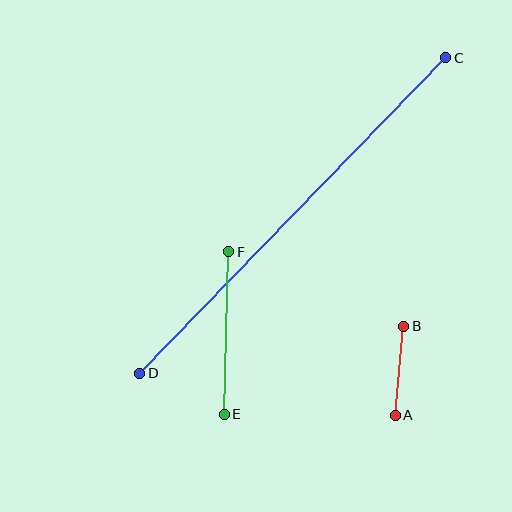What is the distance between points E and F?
The distance is approximately 162 pixels.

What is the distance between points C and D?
The distance is approximately 440 pixels.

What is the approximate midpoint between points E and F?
The midpoint is at approximately (227, 333) pixels.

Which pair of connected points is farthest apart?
Points C and D are farthest apart.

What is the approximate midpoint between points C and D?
The midpoint is at approximately (293, 216) pixels.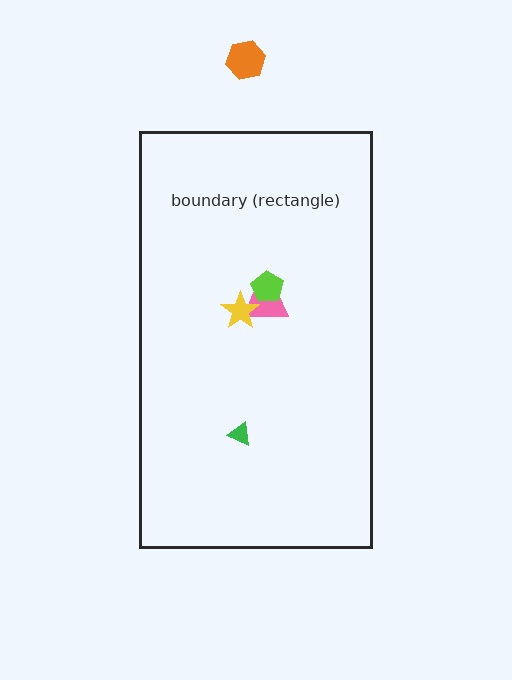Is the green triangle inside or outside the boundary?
Inside.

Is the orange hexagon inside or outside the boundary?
Outside.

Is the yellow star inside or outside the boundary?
Inside.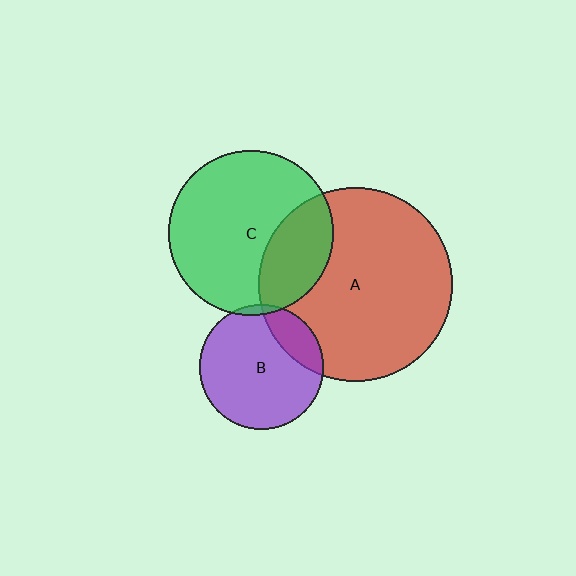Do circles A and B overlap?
Yes.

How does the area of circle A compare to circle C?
Approximately 1.4 times.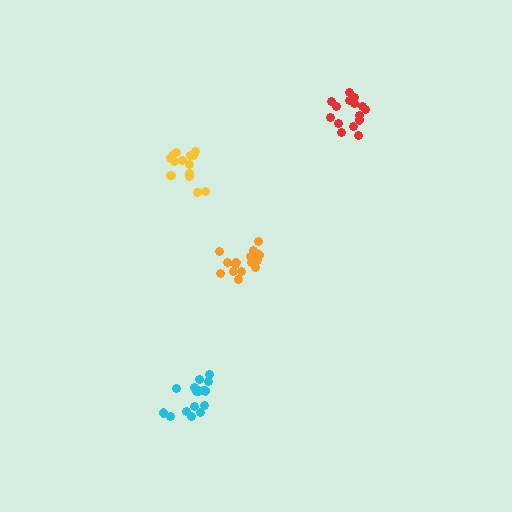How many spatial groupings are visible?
There are 4 spatial groupings.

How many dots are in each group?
Group 1: 17 dots, Group 2: 15 dots, Group 3: 15 dots, Group 4: 15 dots (62 total).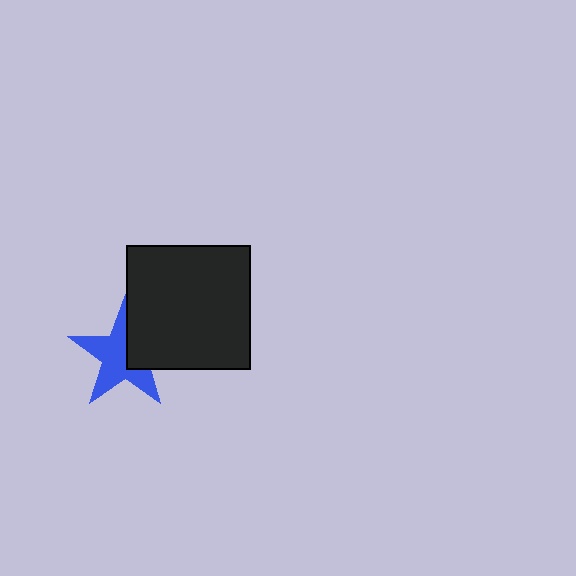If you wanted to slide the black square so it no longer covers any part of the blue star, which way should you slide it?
Slide it right — that is the most direct way to separate the two shapes.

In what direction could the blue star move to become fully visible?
The blue star could move left. That would shift it out from behind the black square entirely.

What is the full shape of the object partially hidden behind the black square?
The partially hidden object is a blue star.